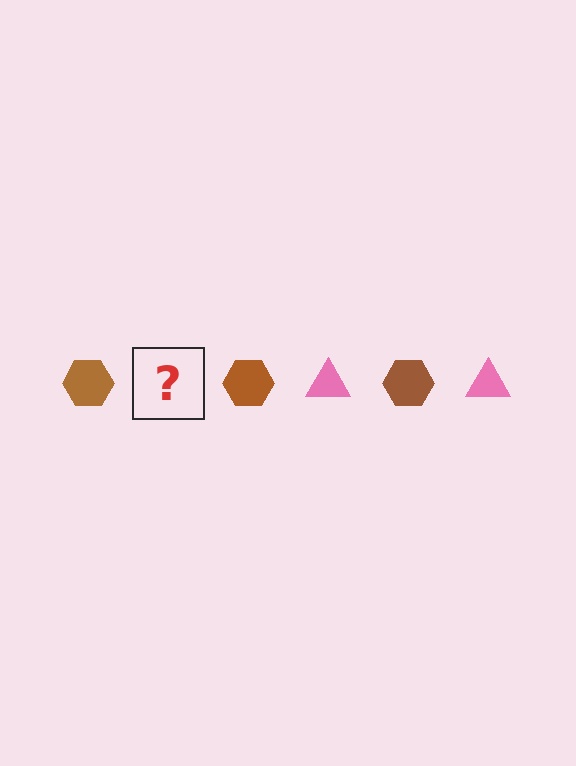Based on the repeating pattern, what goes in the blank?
The blank should be a pink triangle.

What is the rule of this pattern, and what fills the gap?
The rule is that the pattern alternates between brown hexagon and pink triangle. The gap should be filled with a pink triangle.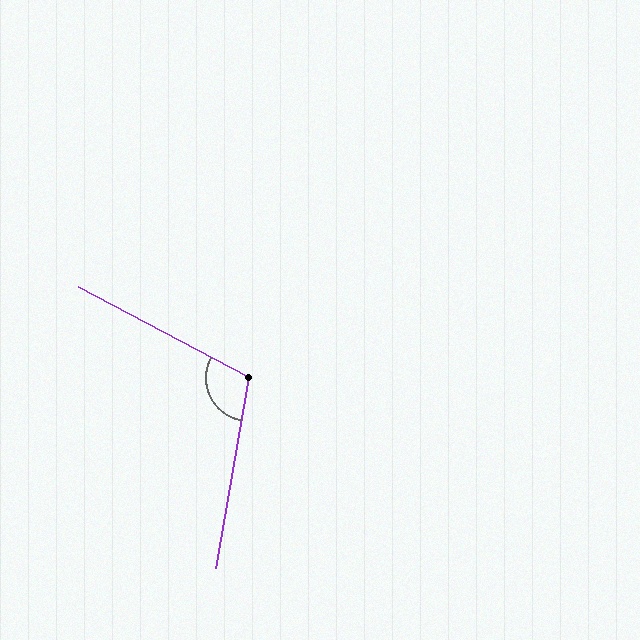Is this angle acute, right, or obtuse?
It is obtuse.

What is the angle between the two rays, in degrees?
Approximately 108 degrees.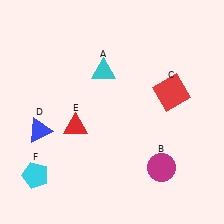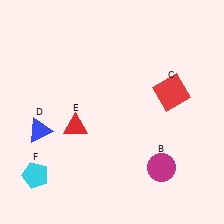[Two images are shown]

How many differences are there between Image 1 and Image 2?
There is 1 difference between the two images.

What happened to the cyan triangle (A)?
The cyan triangle (A) was removed in Image 2. It was in the top-left area of Image 1.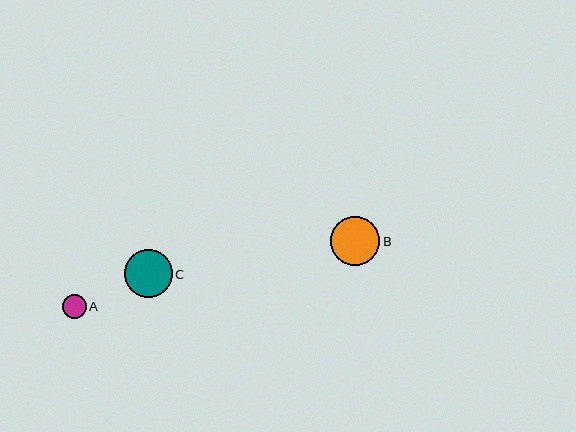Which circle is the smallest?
Circle A is the smallest with a size of approximately 24 pixels.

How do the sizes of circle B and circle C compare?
Circle B and circle C are approximately the same size.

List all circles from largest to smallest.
From largest to smallest: B, C, A.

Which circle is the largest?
Circle B is the largest with a size of approximately 49 pixels.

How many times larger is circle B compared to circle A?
Circle B is approximately 2.0 times the size of circle A.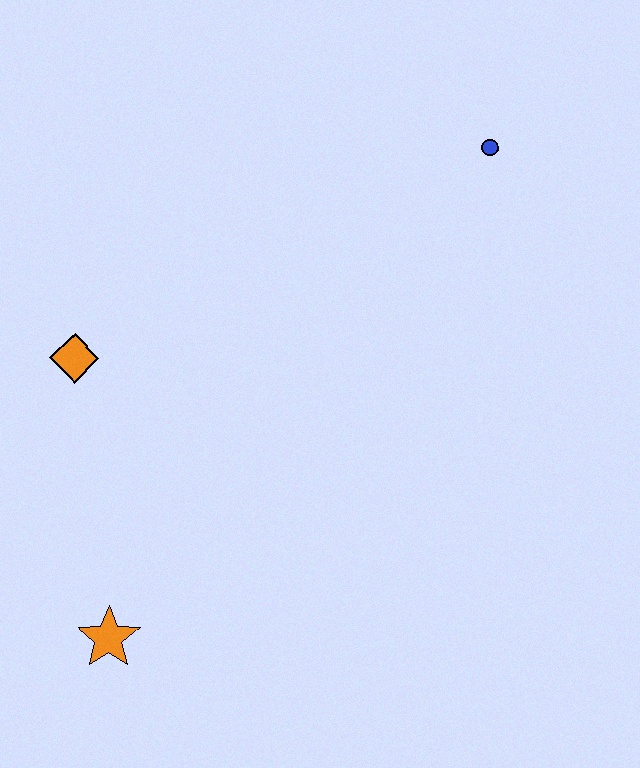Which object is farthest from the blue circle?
The orange star is farthest from the blue circle.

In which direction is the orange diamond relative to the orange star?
The orange diamond is above the orange star.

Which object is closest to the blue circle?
The orange diamond is closest to the blue circle.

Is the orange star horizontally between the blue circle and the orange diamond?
Yes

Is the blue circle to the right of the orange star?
Yes